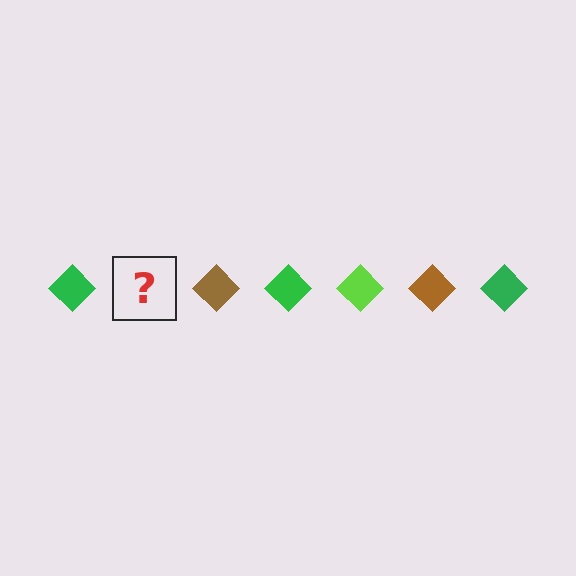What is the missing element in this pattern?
The missing element is a lime diamond.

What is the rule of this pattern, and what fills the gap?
The rule is that the pattern cycles through green, lime, brown diamonds. The gap should be filled with a lime diamond.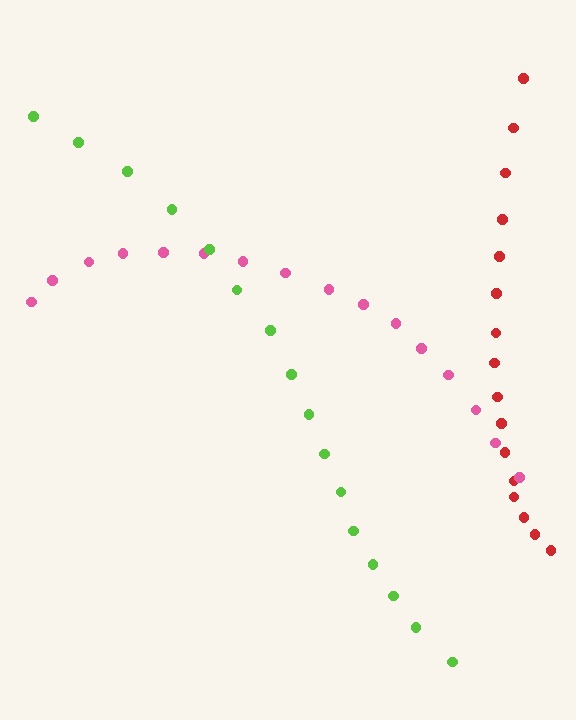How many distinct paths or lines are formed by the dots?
There are 3 distinct paths.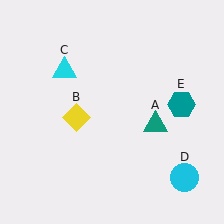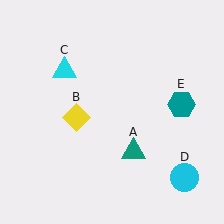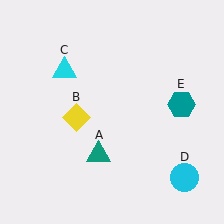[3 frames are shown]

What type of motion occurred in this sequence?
The teal triangle (object A) rotated clockwise around the center of the scene.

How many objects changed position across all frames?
1 object changed position: teal triangle (object A).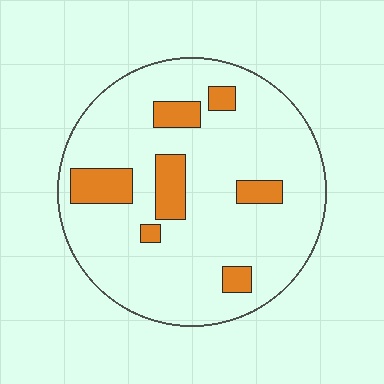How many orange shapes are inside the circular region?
7.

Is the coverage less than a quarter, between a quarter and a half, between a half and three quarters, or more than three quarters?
Less than a quarter.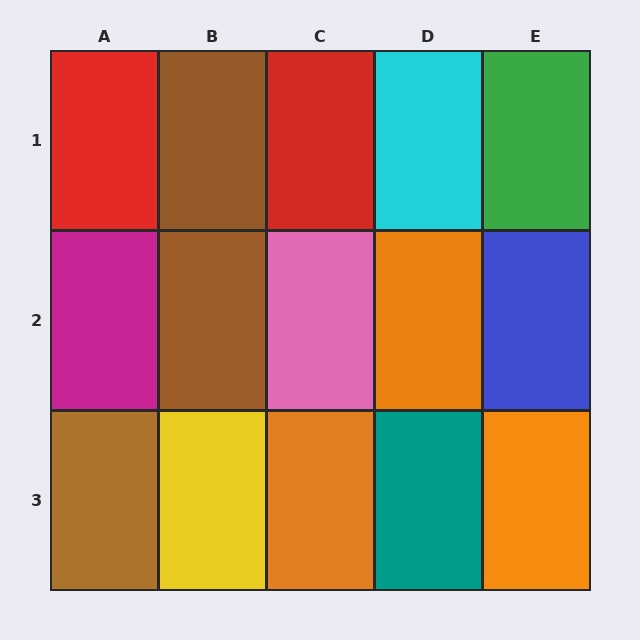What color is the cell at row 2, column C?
Pink.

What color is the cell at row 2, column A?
Magenta.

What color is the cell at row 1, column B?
Brown.